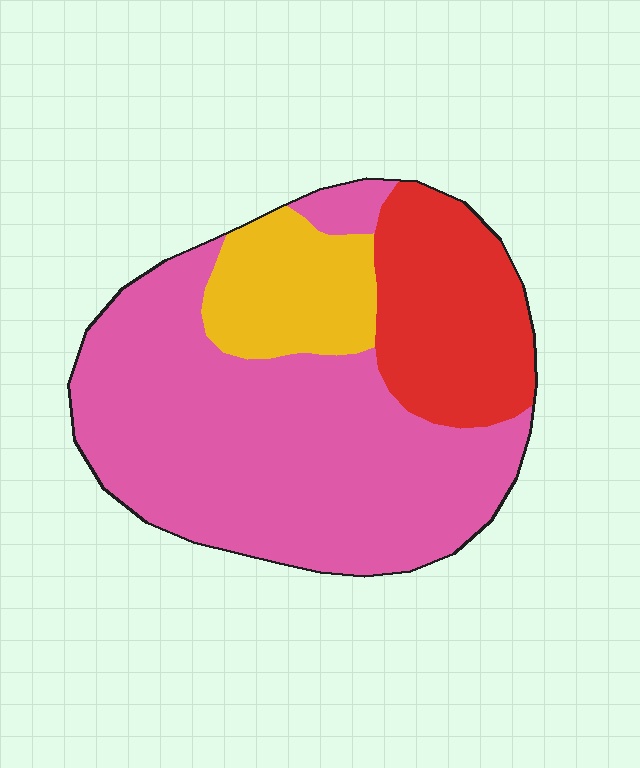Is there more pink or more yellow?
Pink.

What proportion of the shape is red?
Red takes up about one fifth (1/5) of the shape.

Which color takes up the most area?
Pink, at roughly 65%.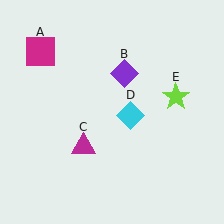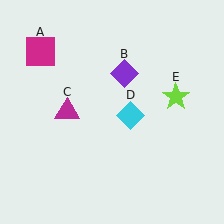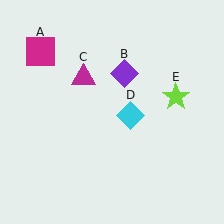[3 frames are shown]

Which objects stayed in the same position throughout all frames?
Magenta square (object A) and purple diamond (object B) and cyan diamond (object D) and lime star (object E) remained stationary.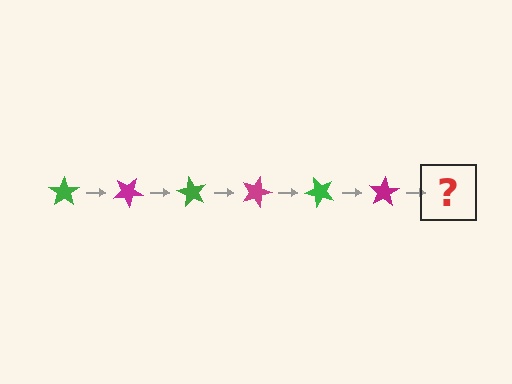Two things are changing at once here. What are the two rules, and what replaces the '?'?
The two rules are that it rotates 30 degrees each step and the color cycles through green and magenta. The '?' should be a green star, rotated 180 degrees from the start.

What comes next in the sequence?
The next element should be a green star, rotated 180 degrees from the start.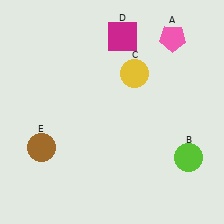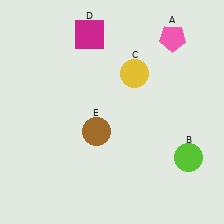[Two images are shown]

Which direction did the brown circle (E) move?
The brown circle (E) moved right.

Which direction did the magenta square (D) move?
The magenta square (D) moved left.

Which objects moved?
The objects that moved are: the magenta square (D), the brown circle (E).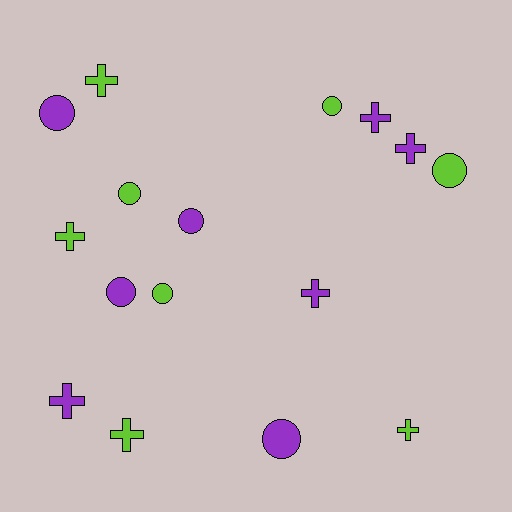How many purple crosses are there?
There are 4 purple crosses.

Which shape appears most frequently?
Cross, with 8 objects.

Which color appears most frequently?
Lime, with 8 objects.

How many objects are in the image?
There are 16 objects.